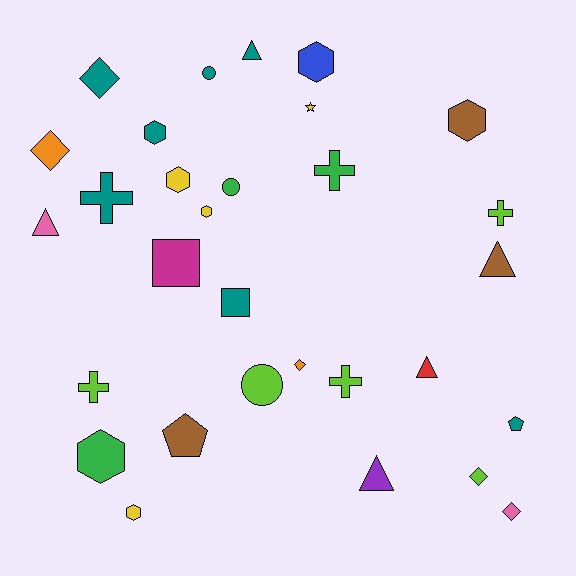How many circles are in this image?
There are 3 circles.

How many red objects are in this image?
There is 1 red object.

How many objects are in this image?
There are 30 objects.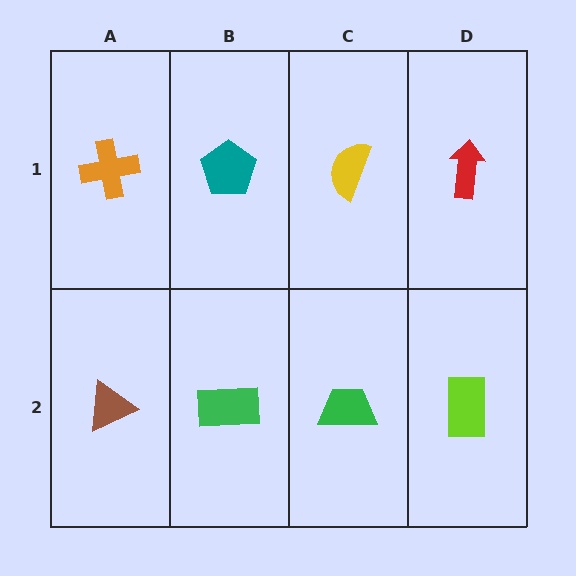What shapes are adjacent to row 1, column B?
A green rectangle (row 2, column B), an orange cross (row 1, column A), a yellow semicircle (row 1, column C).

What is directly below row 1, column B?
A green rectangle.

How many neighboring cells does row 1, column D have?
2.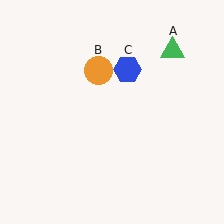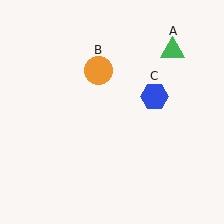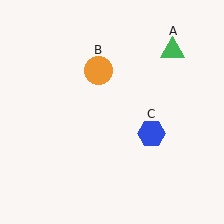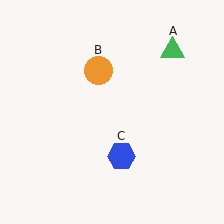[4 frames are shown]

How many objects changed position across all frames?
1 object changed position: blue hexagon (object C).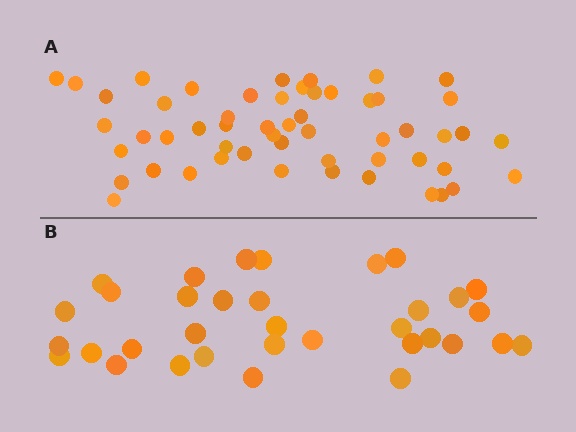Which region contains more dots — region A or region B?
Region A (the top region) has more dots.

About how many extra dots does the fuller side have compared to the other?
Region A has approximately 20 more dots than region B.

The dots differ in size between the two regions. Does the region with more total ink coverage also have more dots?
No. Region B has more total ink coverage because its dots are larger, but region A actually contains more individual dots. Total area can be misleading — the number of items is what matters here.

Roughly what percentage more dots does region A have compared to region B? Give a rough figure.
About 60% more.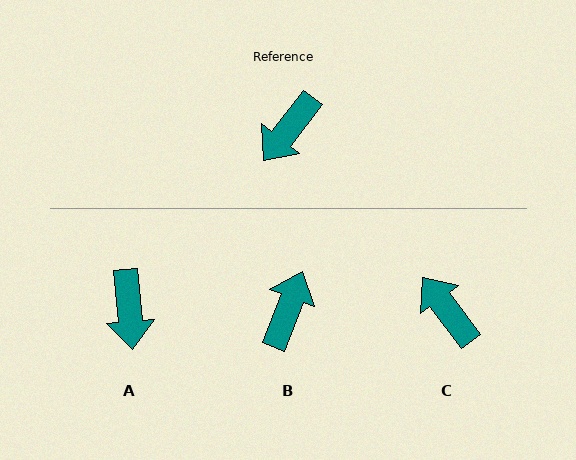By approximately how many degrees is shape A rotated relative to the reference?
Approximately 43 degrees counter-clockwise.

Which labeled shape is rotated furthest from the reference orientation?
B, about 163 degrees away.